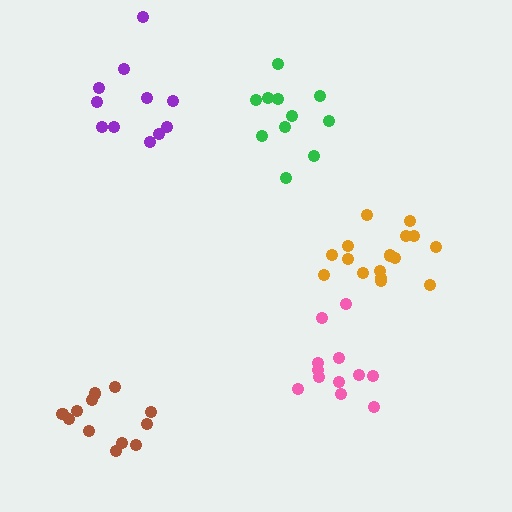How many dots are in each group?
Group 1: 11 dots, Group 2: 12 dots, Group 3: 12 dots, Group 4: 11 dots, Group 5: 16 dots (62 total).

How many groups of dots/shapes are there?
There are 5 groups.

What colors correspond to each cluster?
The clusters are colored: green, brown, pink, purple, orange.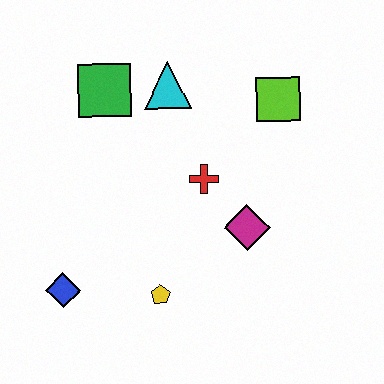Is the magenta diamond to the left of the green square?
No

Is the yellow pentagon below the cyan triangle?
Yes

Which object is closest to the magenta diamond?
The red cross is closest to the magenta diamond.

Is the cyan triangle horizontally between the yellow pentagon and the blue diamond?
No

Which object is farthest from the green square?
The yellow pentagon is farthest from the green square.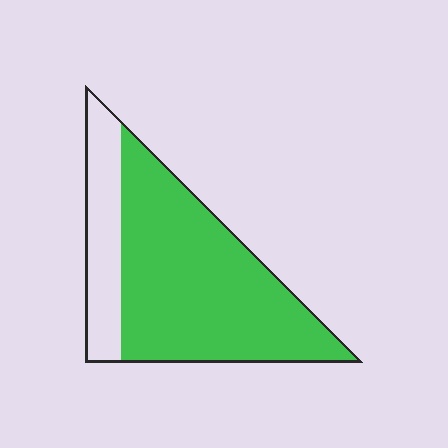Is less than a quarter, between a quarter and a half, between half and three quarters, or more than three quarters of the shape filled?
More than three quarters.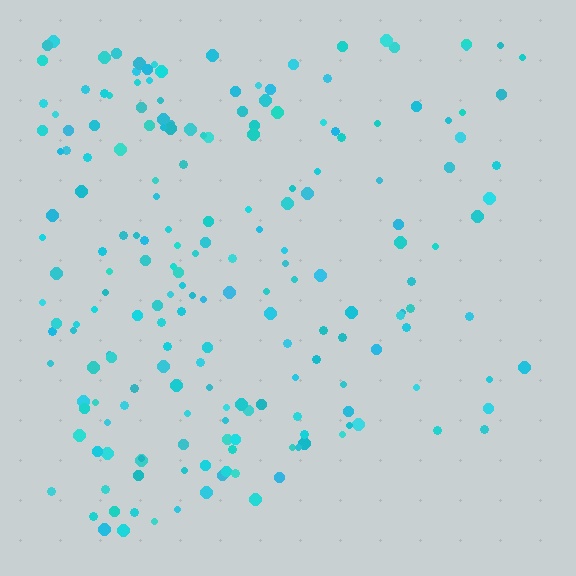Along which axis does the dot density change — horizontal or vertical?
Horizontal.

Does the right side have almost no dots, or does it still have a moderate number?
Still a moderate number, just noticeably fewer than the left.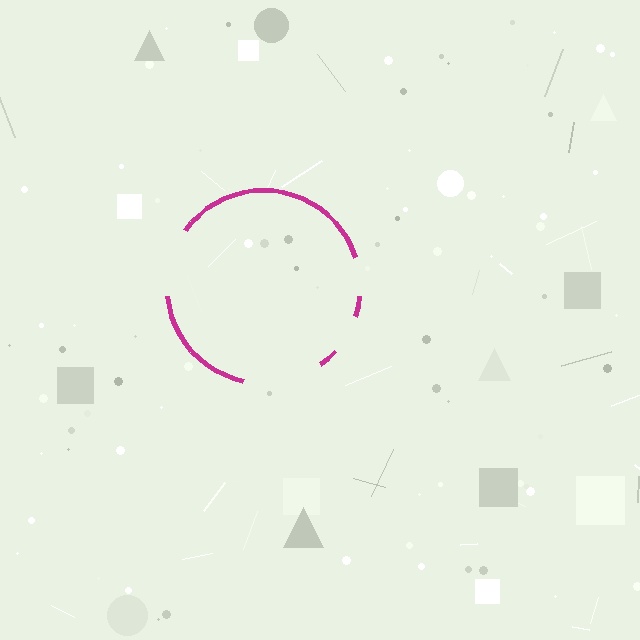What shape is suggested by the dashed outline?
The dashed outline suggests a circle.